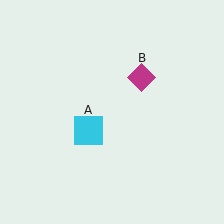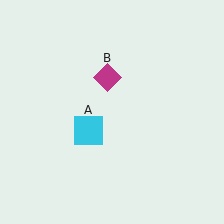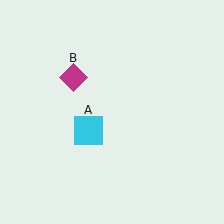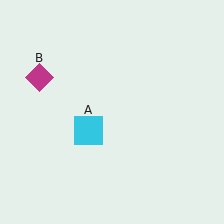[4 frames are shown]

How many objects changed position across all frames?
1 object changed position: magenta diamond (object B).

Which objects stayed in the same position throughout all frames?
Cyan square (object A) remained stationary.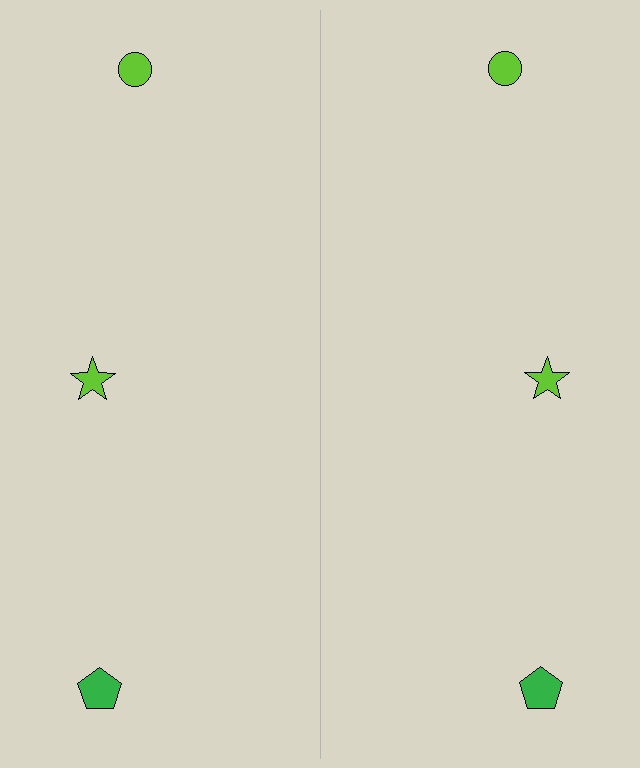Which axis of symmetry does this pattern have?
The pattern has a vertical axis of symmetry running through the center of the image.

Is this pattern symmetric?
Yes, this pattern has bilateral (reflection) symmetry.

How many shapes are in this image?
There are 6 shapes in this image.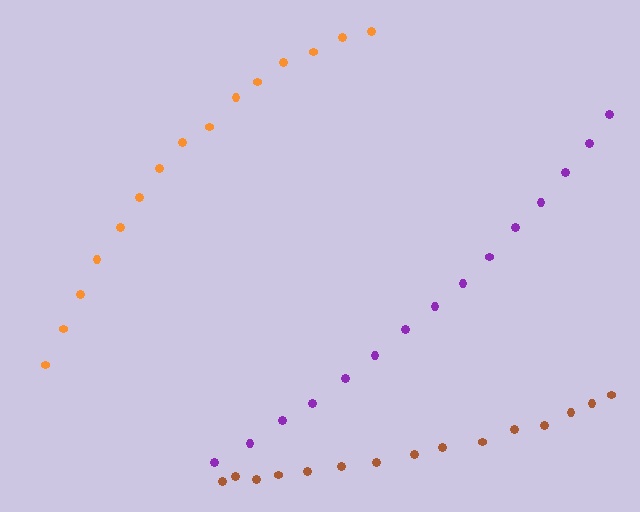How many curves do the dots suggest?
There are 3 distinct paths.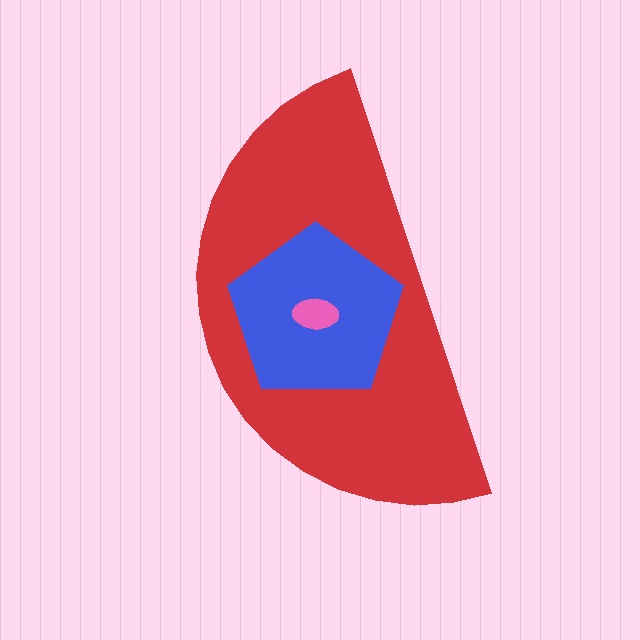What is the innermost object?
The pink ellipse.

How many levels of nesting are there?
3.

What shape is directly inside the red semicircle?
The blue pentagon.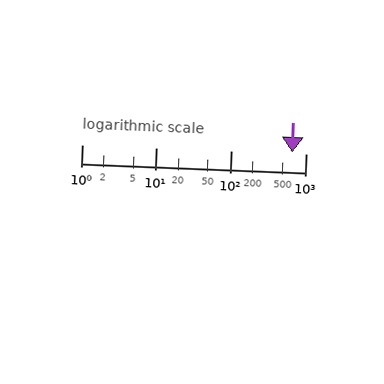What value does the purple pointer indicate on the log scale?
The pointer indicates approximately 650.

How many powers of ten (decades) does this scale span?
The scale spans 3 decades, from 1 to 1000.